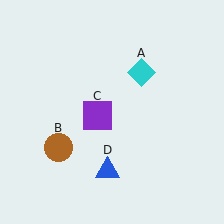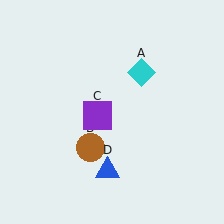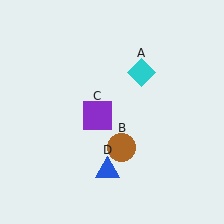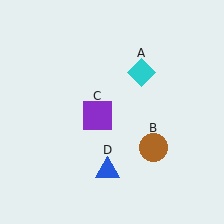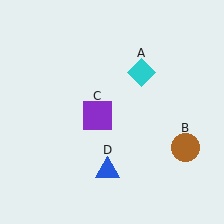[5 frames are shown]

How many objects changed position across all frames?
1 object changed position: brown circle (object B).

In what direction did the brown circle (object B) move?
The brown circle (object B) moved right.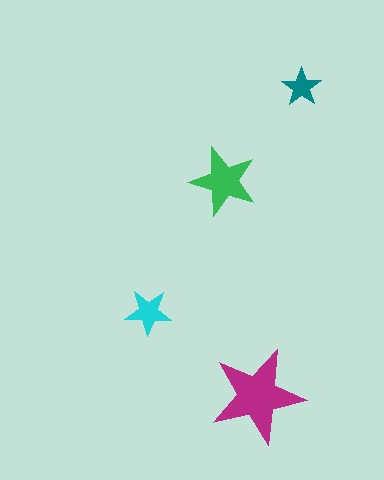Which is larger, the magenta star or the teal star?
The magenta one.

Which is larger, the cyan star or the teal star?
The cyan one.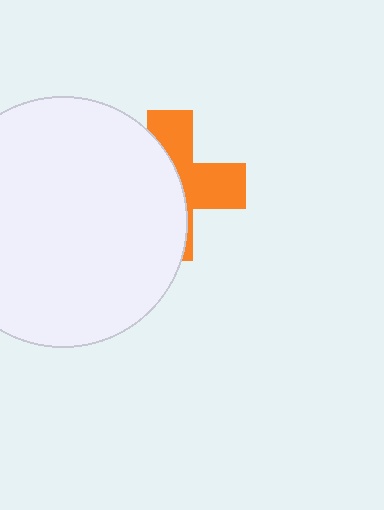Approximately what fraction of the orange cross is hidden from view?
Roughly 55% of the orange cross is hidden behind the white circle.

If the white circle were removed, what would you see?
You would see the complete orange cross.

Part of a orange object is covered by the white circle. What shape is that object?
It is a cross.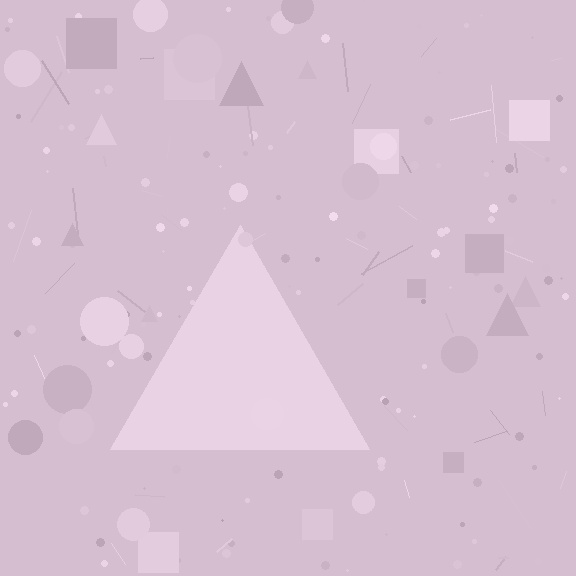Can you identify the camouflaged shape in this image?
The camouflaged shape is a triangle.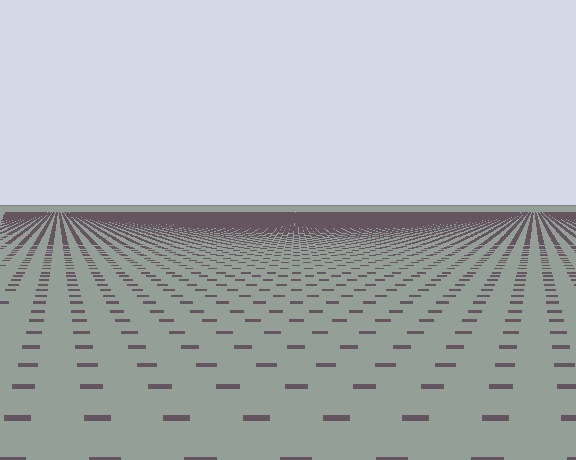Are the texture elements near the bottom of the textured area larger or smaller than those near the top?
Larger. Near the bottom, elements are closer to the viewer and appear at a bigger on-screen size.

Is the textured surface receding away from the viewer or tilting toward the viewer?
The surface is receding away from the viewer. Texture elements get smaller and denser toward the top.